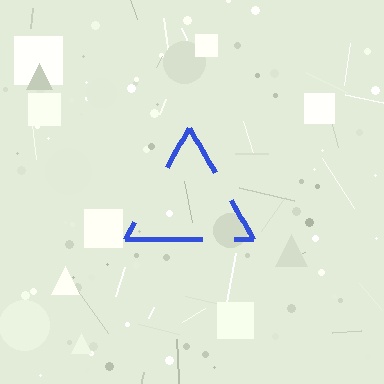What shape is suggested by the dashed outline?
The dashed outline suggests a triangle.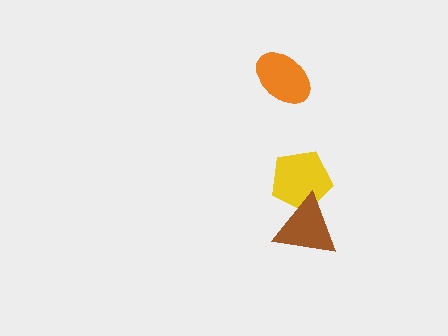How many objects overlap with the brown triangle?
1 object overlaps with the brown triangle.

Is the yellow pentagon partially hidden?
Yes, it is partially covered by another shape.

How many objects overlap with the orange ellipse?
0 objects overlap with the orange ellipse.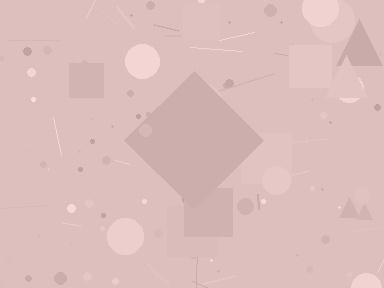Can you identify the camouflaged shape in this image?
The camouflaged shape is a diamond.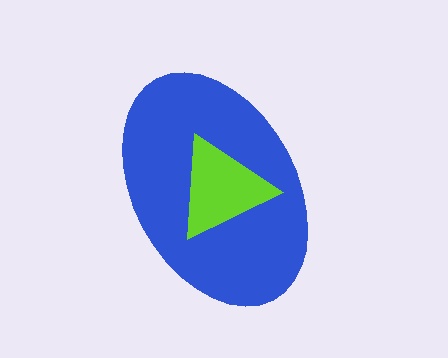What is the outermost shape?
The blue ellipse.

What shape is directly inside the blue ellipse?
The lime triangle.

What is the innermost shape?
The lime triangle.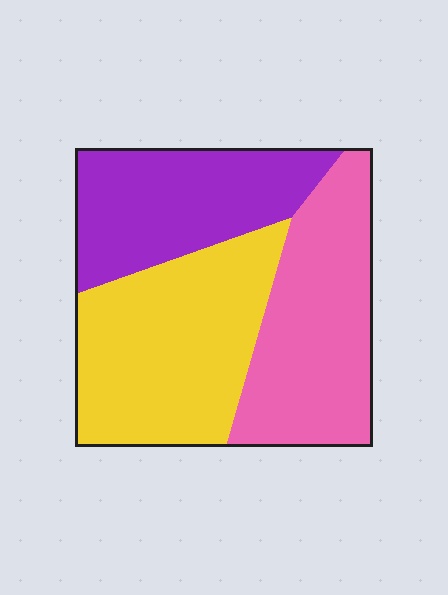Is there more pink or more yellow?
Yellow.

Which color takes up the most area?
Yellow, at roughly 40%.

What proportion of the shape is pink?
Pink takes up between a third and a half of the shape.